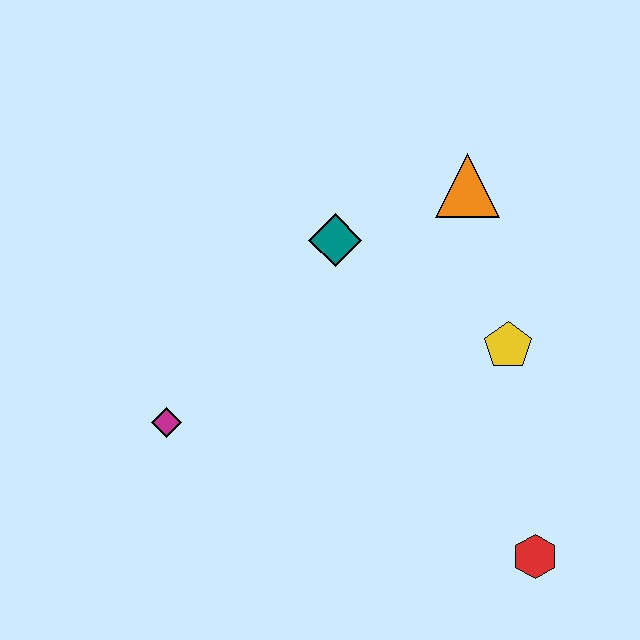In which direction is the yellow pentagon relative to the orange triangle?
The yellow pentagon is below the orange triangle.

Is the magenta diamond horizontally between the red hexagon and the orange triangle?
No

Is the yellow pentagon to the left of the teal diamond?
No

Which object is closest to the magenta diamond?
The teal diamond is closest to the magenta diamond.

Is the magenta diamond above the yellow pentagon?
No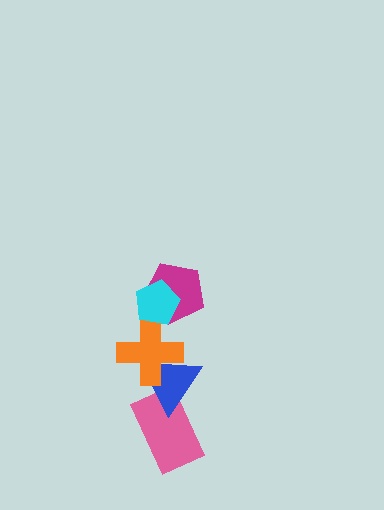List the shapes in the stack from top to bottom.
From top to bottom: the cyan pentagon, the magenta pentagon, the orange cross, the blue triangle, the pink rectangle.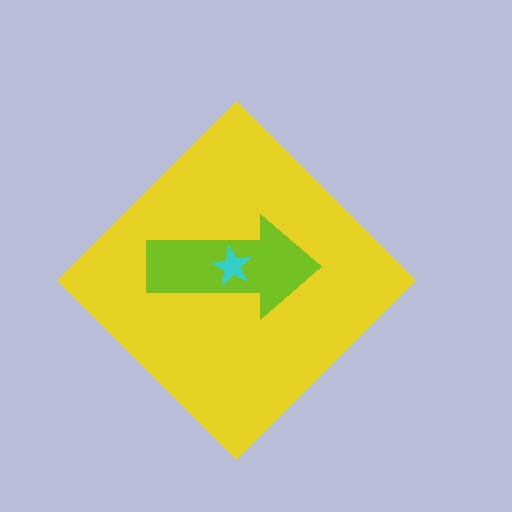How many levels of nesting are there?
3.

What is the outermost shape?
The yellow diamond.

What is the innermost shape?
The cyan star.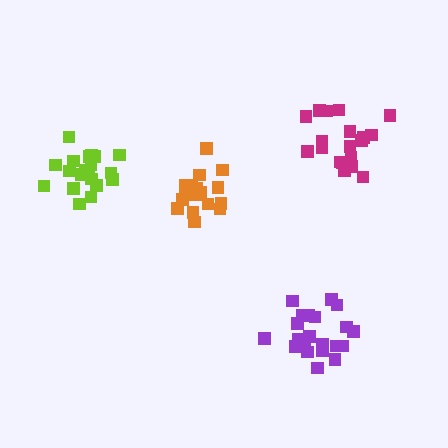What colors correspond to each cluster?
The clusters are colored: magenta, orange, purple, lime.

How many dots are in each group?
Group 1: 20 dots, Group 2: 20 dots, Group 3: 21 dots, Group 4: 21 dots (82 total).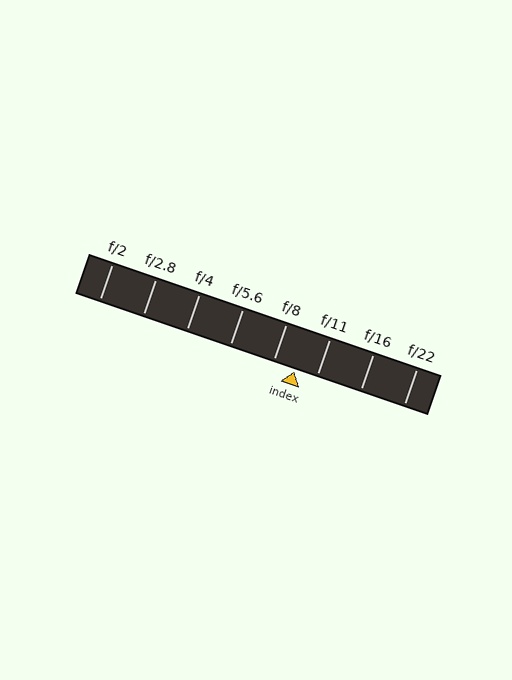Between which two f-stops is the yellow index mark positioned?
The index mark is between f/8 and f/11.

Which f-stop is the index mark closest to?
The index mark is closest to f/11.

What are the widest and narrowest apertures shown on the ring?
The widest aperture shown is f/2 and the narrowest is f/22.